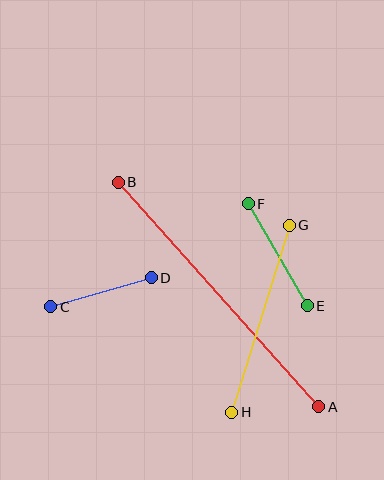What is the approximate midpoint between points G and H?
The midpoint is at approximately (261, 319) pixels.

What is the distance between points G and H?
The distance is approximately 196 pixels.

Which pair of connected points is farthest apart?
Points A and B are farthest apart.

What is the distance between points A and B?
The distance is approximately 301 pixels.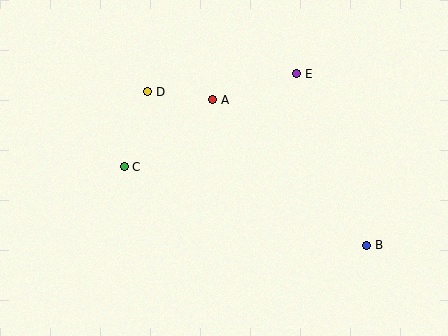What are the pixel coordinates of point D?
Point D is at (148, 92).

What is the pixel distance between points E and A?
The distance between E and A is 88 pixels.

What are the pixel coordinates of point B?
Point B is at (367, 245).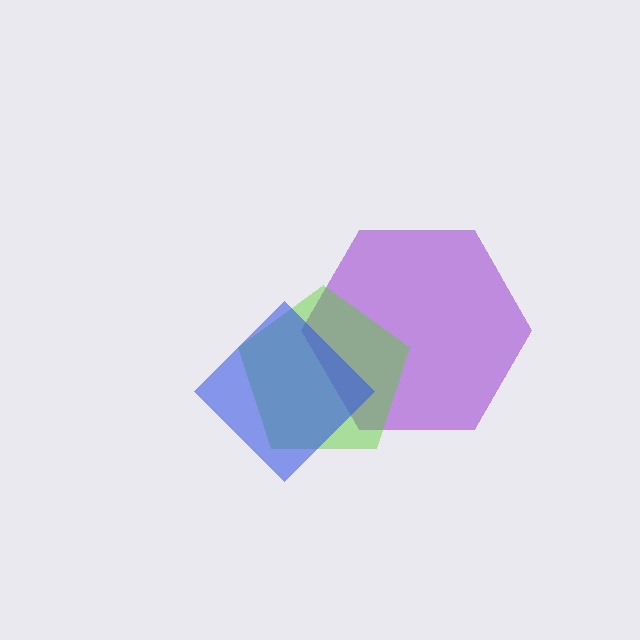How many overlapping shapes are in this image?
There are 3 overlapping shapes in the image.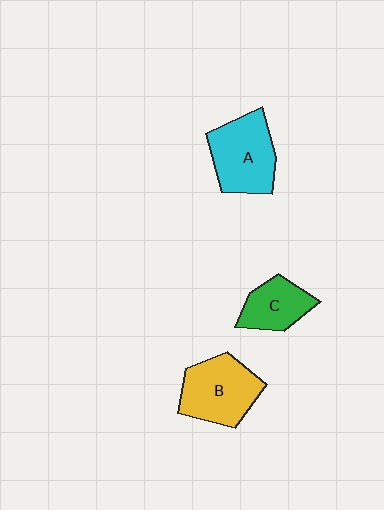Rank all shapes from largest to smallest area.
From largest to smallest: A (cyan), B (yellow), C (green).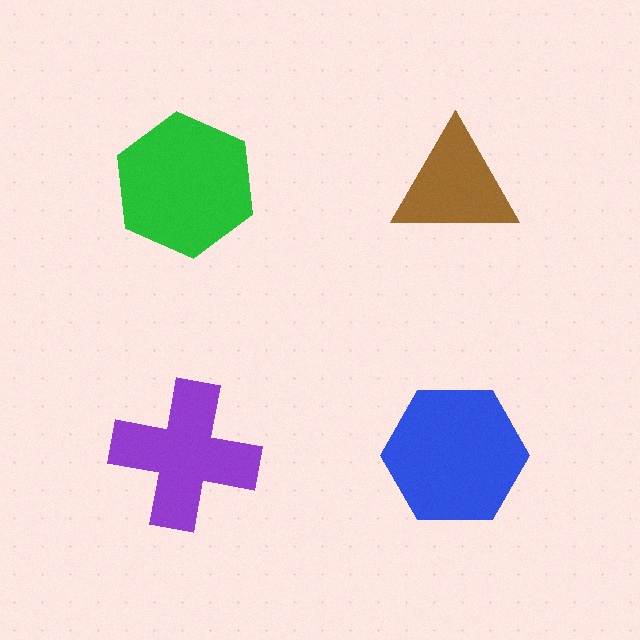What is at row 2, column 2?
A blue hexagon.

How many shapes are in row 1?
2 shapes.